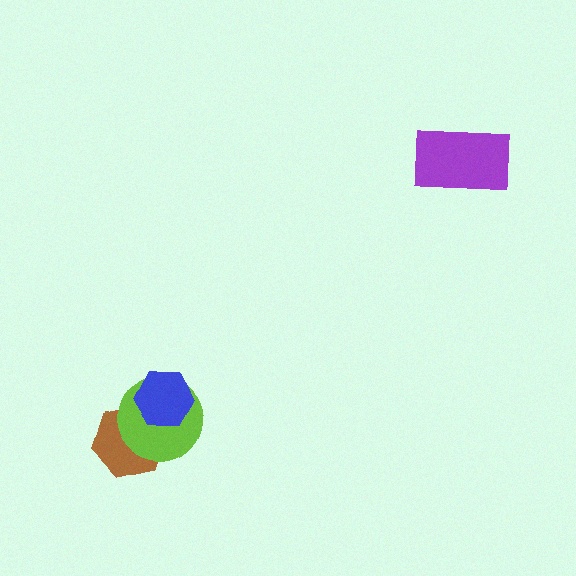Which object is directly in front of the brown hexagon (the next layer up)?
The lime circle is directly in front of the brown hexagon.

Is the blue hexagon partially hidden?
No, no other shape covers it.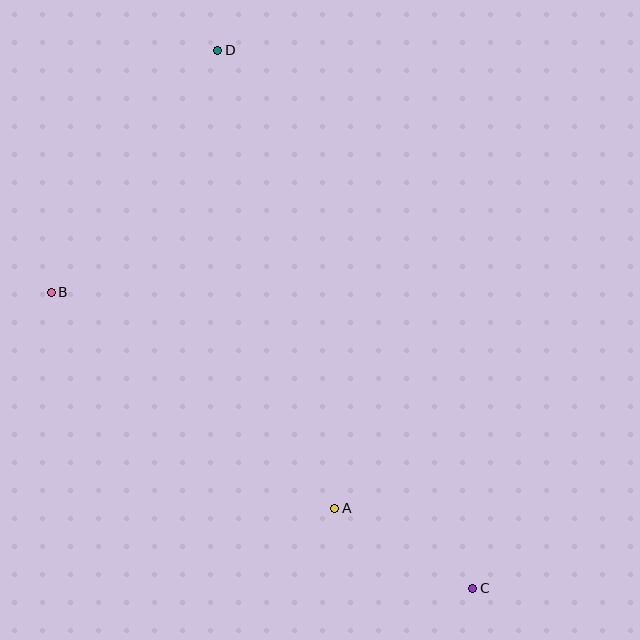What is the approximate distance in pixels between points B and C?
The distance between B and C is approximately 515 pixels.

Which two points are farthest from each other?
Points C and D are farthest from each other.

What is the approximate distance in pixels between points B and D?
The distance between B and D is approximately 294 pixels.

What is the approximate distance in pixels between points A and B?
The distance between A and B is approximately 356 pixels.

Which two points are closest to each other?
Points A and C are closest to each other.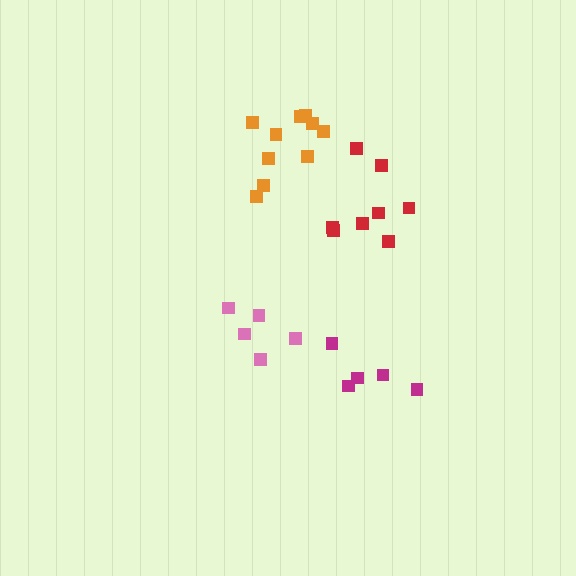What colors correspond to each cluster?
The clusters are colored: magenta, orange, red, pink.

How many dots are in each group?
Group 1: 5 dots, Group 2: 10 dots, Group 3: 8 dots, Group 4: 5 dots (28 total).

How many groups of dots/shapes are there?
There are 4 groups.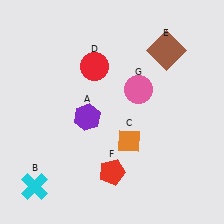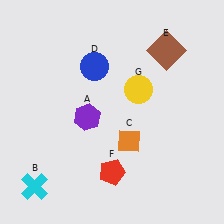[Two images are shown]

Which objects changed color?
D changed from red to blue. G changed from pink to yellow.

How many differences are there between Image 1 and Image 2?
There are 2 differences between the two images.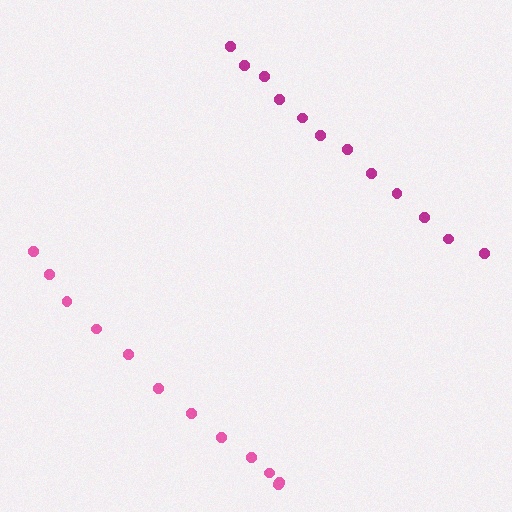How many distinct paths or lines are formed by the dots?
There are 2 distinct paths.